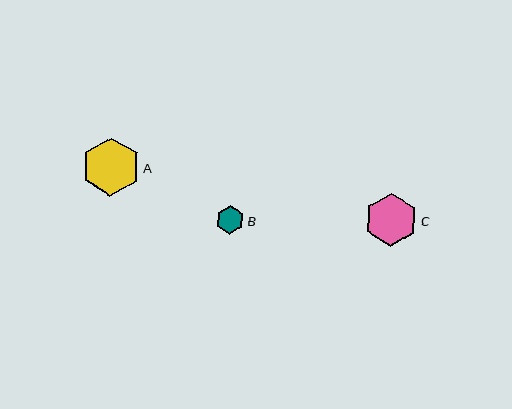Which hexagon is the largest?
Hexagon A is the largest with a size of approximately 58 pixels.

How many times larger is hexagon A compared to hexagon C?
Hexagon A is approximately 1.1 times the size of hexagon C.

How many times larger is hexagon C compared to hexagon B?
Hexagon C is approximately 1.8 times the size of hexagon B.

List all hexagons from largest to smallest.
From largest to smallest: A, C, B.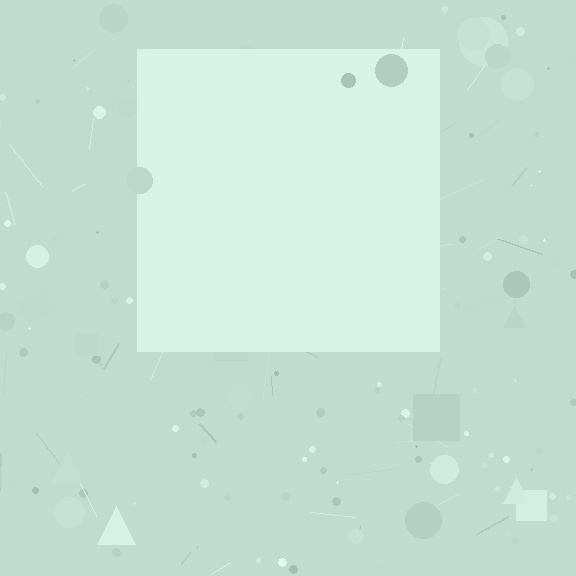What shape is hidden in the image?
A square is hidden in the image.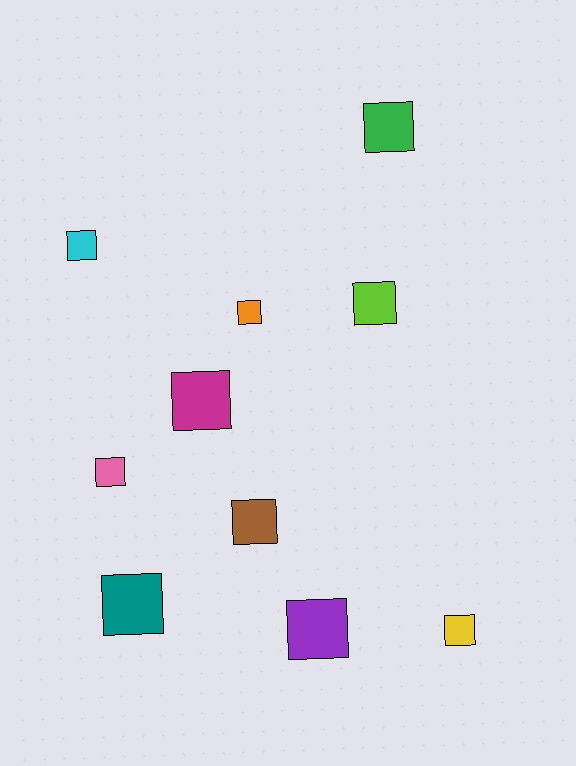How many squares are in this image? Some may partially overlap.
There are 10 squares.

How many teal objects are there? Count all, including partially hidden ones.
There is 1 teal object.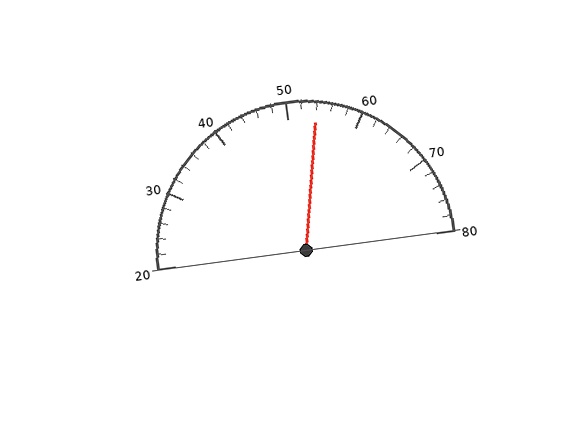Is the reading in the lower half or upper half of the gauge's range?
The reading is in the upper half of the range (20 to 80).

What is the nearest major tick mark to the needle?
The nearest major tick mark is 50.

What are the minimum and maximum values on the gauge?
The gauge ranges from 20 to 80.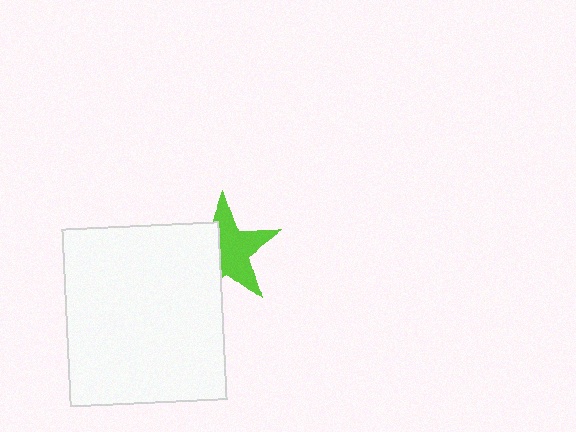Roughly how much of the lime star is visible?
About half of it is visible (roughly 59%).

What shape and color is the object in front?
The object in front is a white rectangle.